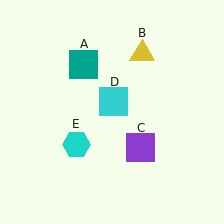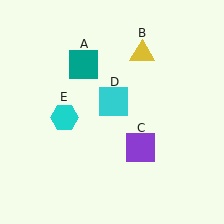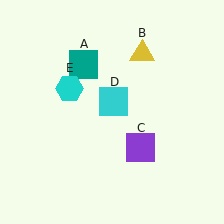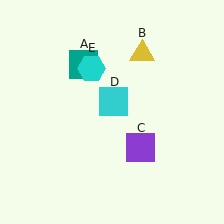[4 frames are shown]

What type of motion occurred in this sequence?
The cyan hexagon (object E) rotated clockwise around the center of the scene.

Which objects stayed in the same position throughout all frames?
Teal square (object A) and yellow triangle (object B) and purple square (object C) and cyan square (object D) remained stationary.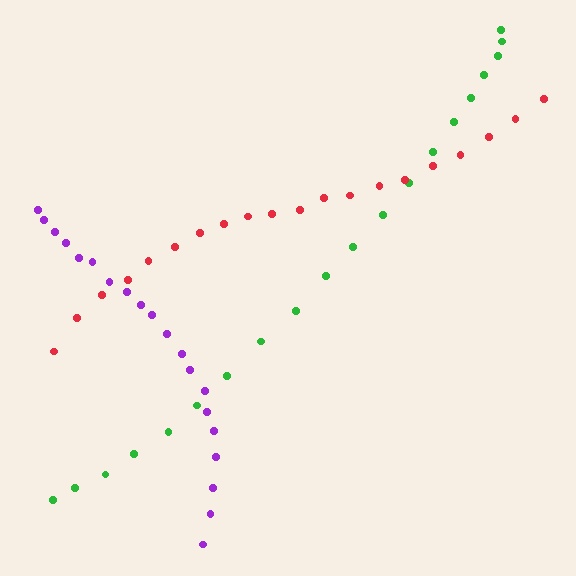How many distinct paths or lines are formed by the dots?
There are 3 distinct paths.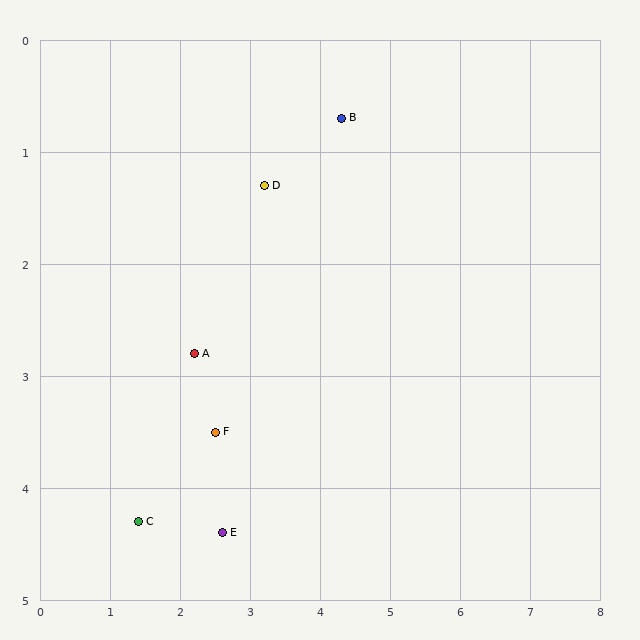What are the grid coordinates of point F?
Point F is at approximately (2.5, 3.5).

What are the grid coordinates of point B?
Point B is at approximately (4.3, 0.7).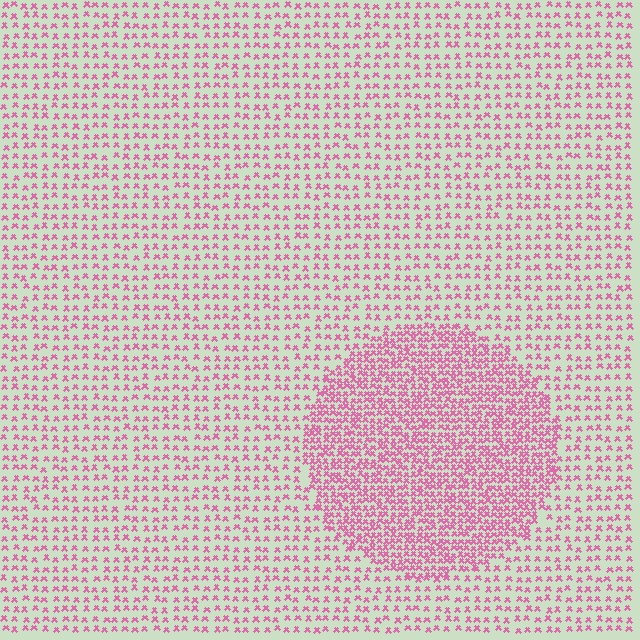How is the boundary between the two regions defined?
The boundary is defined by a change in element density (approximately 2.2x ratio). All elements are the same color, size, and shape.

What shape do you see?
I see a circle.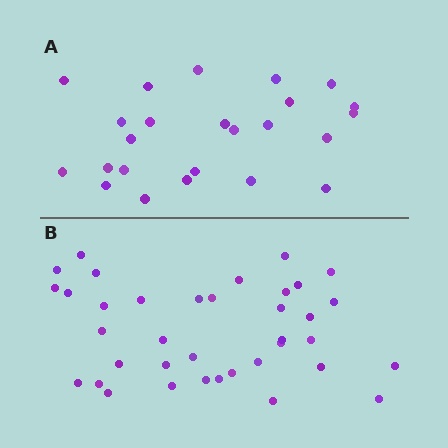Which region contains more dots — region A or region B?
Region B (the bottom region) has more dots.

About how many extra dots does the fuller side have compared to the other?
Region B has approximately 15 more dots than region A.